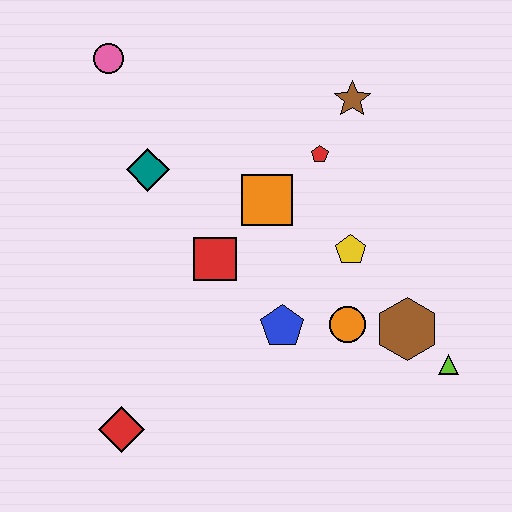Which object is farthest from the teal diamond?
The lime triangle is farthest from the teal diamond.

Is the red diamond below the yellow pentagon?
Yes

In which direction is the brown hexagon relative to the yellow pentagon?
The brown hexagon is below the yellow pentagon.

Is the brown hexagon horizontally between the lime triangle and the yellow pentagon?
Yes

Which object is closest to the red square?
The orange square is closest to the red square.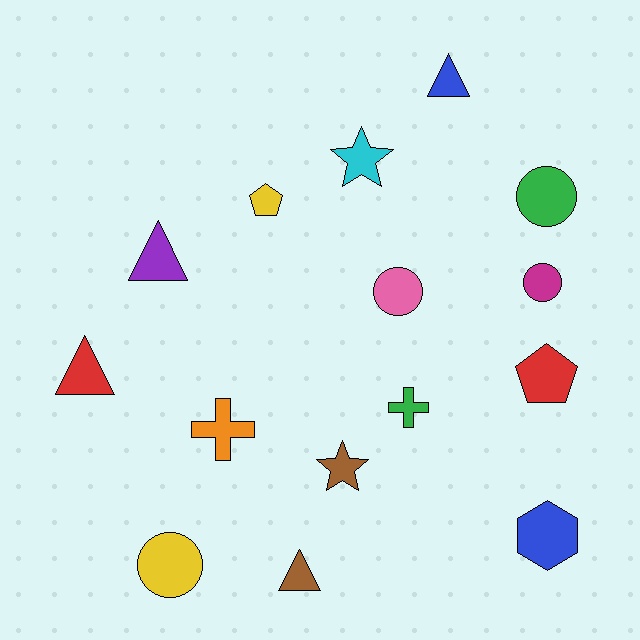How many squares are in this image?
There are no squares.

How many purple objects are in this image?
There is 1 purple object.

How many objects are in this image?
There are 15 objects.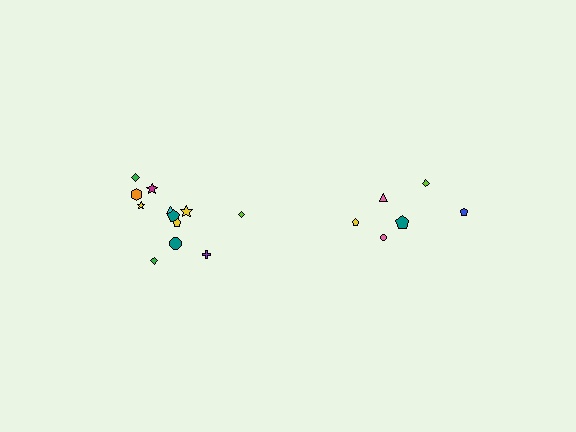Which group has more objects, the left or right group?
The left group.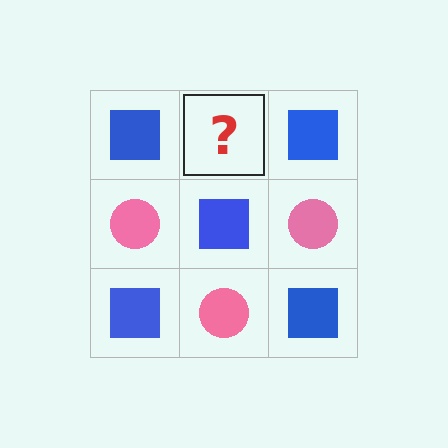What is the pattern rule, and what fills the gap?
The rule is that it alternates blue square and pink circle in a checkerboard pattern. The gap should be filled with a pink circle.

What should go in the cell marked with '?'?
The missing cell should contain a pink circle.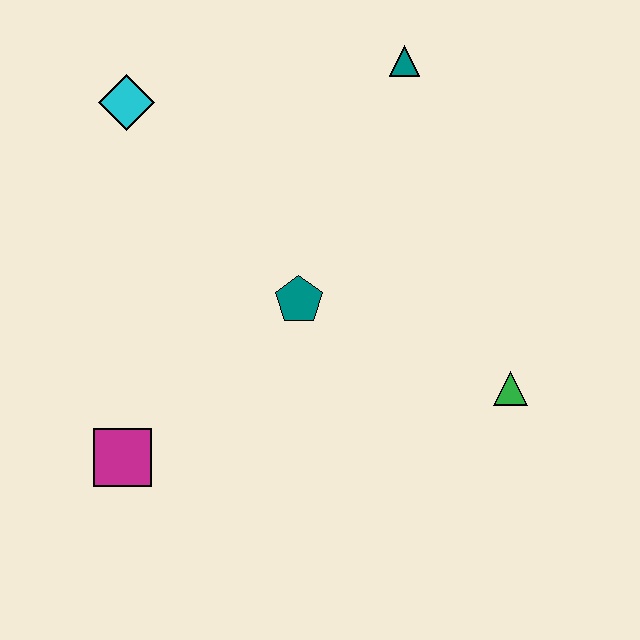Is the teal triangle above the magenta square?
Yes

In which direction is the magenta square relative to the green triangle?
The magenta square is to the left of the green triangle.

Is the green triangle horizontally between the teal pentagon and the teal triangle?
No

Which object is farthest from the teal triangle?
The magenta square is farthest from the teal triangle.